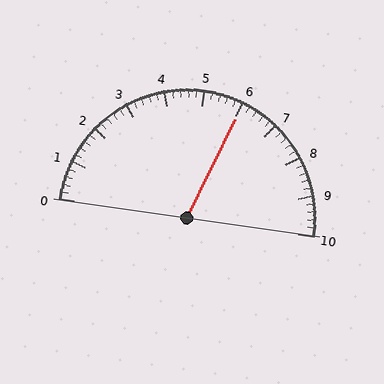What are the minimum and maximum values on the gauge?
The gauge ranges from 0 to 10.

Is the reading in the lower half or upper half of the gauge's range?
The reading is in the upper half of the range (0 to 10).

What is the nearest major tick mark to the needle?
The nearest major tick mark is 6.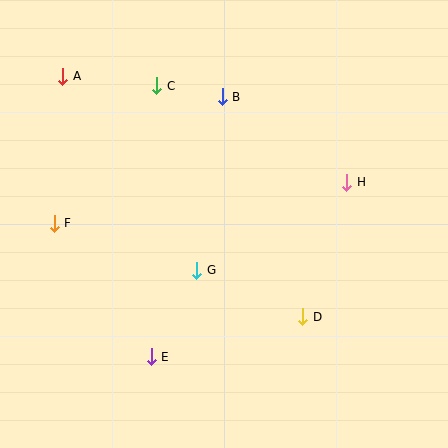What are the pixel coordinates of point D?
Point D is at (303, 317).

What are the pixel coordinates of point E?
Point E is at (151, 357).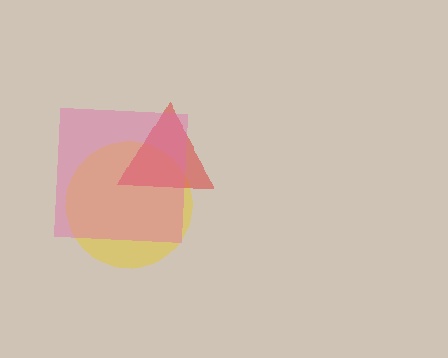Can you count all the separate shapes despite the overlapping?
Yes, there are 3 separate shapes.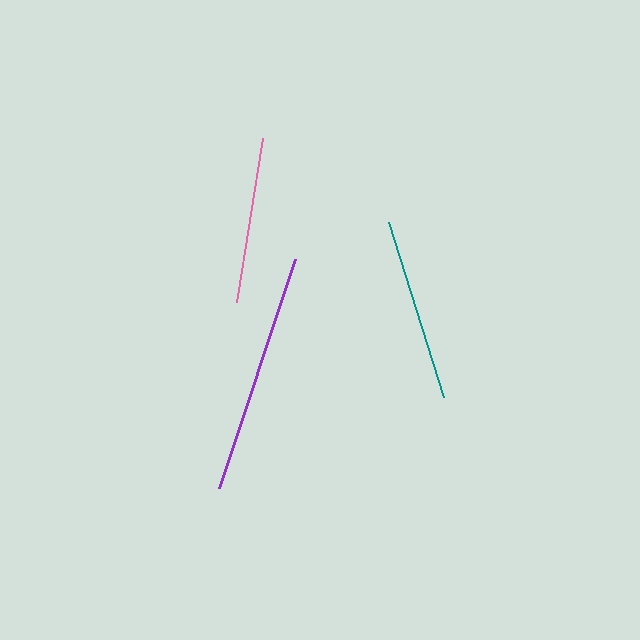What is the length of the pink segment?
The pink segment is approximately 166 pixels long.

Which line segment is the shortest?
The pink line is the shortest at approximately 166 pixels.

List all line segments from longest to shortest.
From longest to shortest: purple, teal, pink.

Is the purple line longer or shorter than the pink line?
The purple line is longer than the pink line.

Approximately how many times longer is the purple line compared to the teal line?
The purple line is approximately 1.3 times the length of the teal line.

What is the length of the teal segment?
The teal segment is approximately 183 pixels long.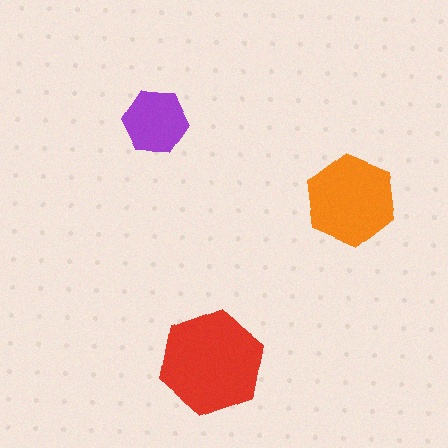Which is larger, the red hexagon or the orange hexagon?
The red one.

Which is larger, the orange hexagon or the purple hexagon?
The orange one.